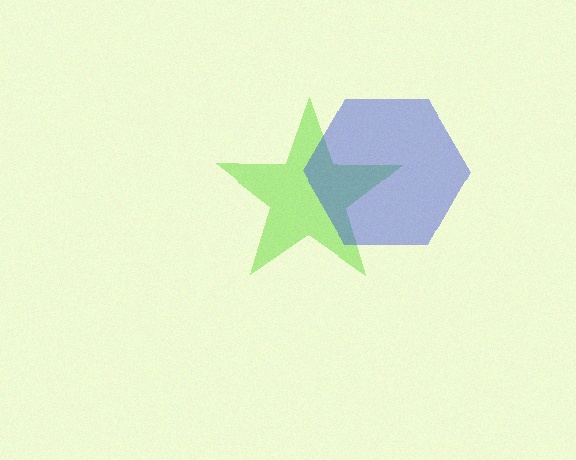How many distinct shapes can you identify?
There are 2 distinct shapes: a lime star, a blue hexagon.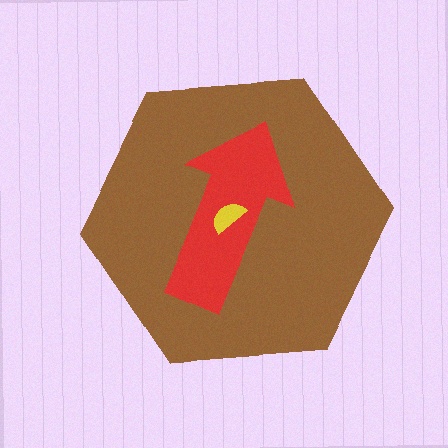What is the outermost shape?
The brown hexagon.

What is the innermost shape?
The yellow semicircle.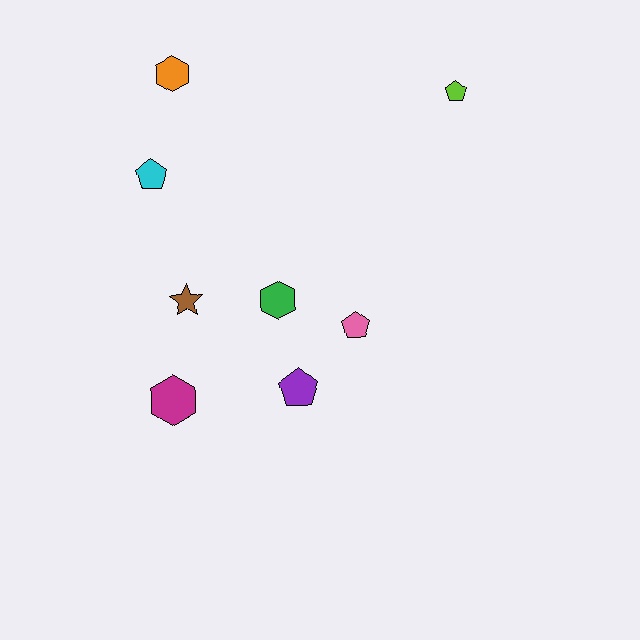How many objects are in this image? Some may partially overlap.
There are 8 objects.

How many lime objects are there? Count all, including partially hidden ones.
There is 1 lime object.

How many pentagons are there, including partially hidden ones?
There are 4 pentagons.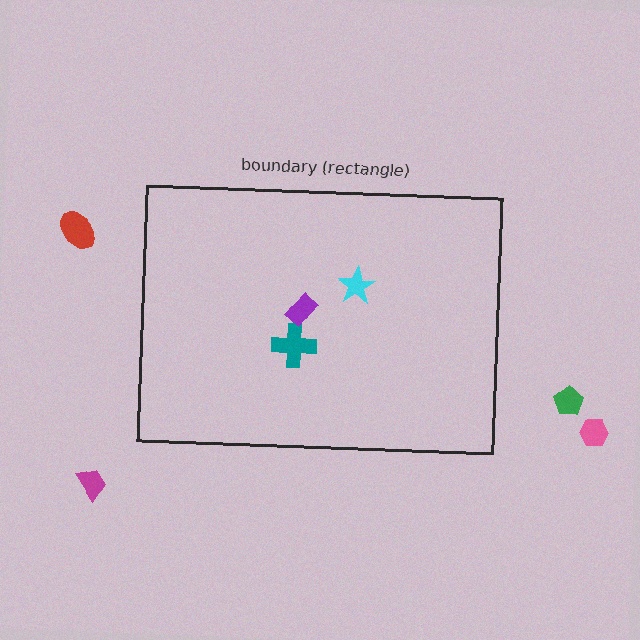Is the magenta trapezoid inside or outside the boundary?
Outside.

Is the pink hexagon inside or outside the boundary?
Outside.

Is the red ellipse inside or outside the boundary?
Outside.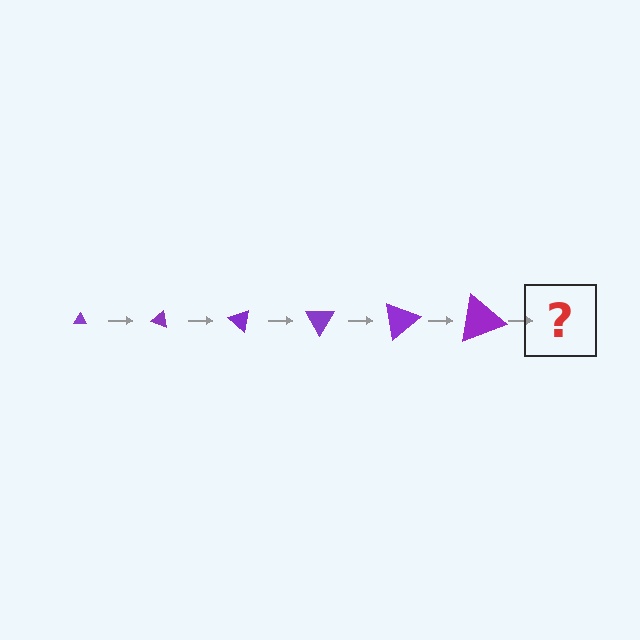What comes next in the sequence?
The next element should be a triangle, larger than the previous one and rotated 120 degrees from the start.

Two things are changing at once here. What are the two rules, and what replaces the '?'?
The two rules are that the triangle grows larger each step and it rotates 20 degrees each step. The '?' should be a triangle, larger than the previous one and rotated 120 degrees from the start.